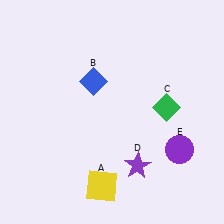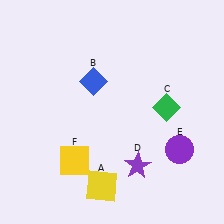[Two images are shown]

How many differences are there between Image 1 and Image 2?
There is 1 difference between the two images.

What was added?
A yellow square (F) was added in Image 2.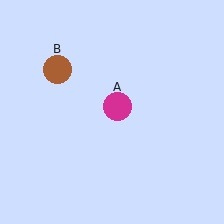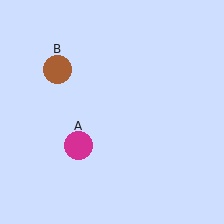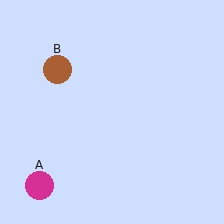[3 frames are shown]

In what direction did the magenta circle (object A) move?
The magenta circle (object A) moved down and to the left.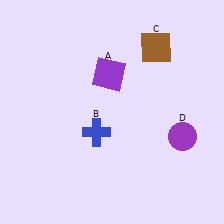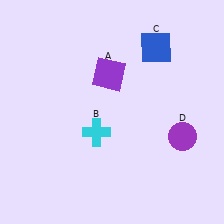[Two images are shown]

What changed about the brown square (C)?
In Image 1, C is brown. In Image 2, it changed to blue.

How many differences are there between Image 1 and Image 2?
There are 2 differences between the two images.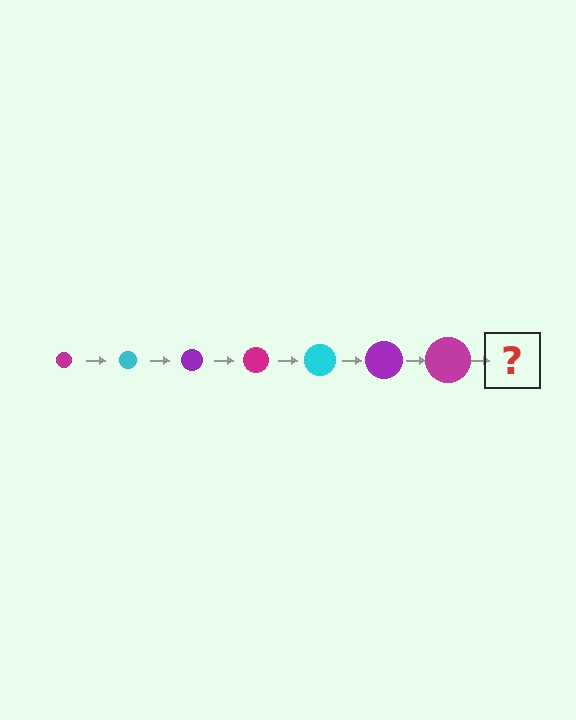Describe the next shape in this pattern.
It should be a cyan circle, larger than the previous one.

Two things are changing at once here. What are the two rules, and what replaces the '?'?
The two rules are that the circle grows larger each step and the color cycles through magenta, cyan, and purple. The '?' should be a cyan circle, larger than the previous one.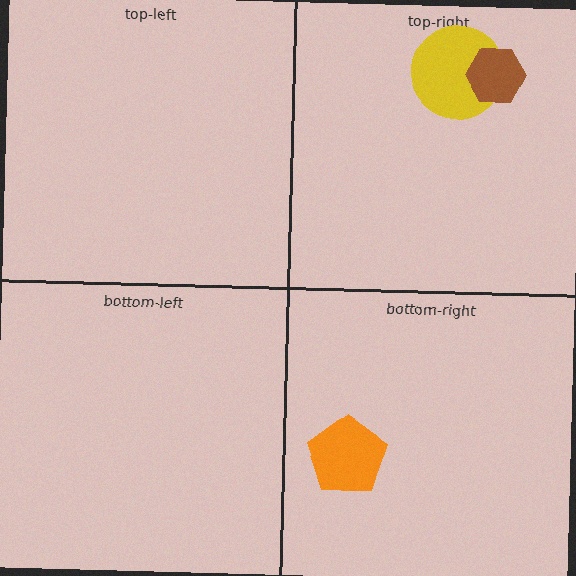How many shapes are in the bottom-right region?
1.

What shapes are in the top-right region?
The yellow circle, the brown hexagon.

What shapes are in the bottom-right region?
The orange pentagon.